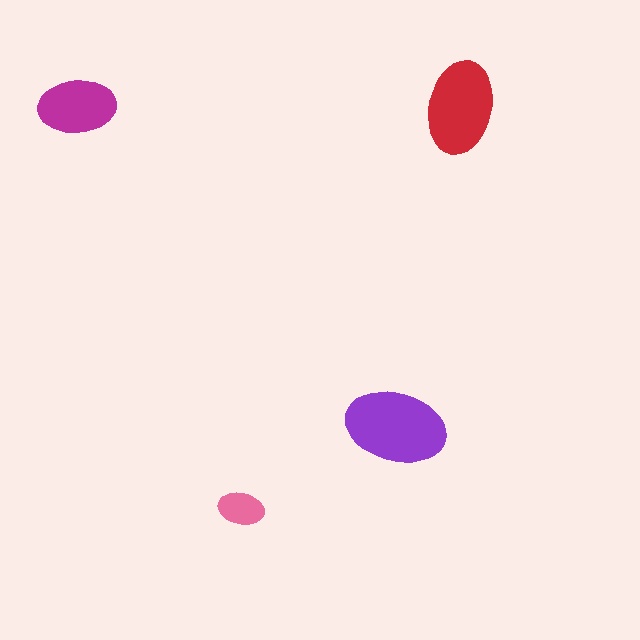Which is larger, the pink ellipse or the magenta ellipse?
The magenta one.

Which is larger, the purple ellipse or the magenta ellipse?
The purple one.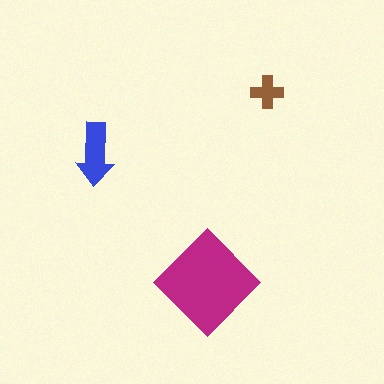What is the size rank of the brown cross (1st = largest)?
3rd.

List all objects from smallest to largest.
The brown cross, the blue arrow, the magenta diamond.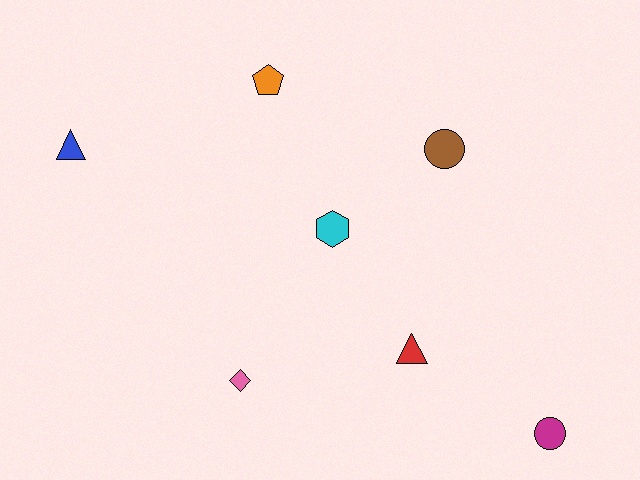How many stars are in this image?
There are no stars.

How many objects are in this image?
There are 7 objects.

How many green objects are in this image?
There are no green objects.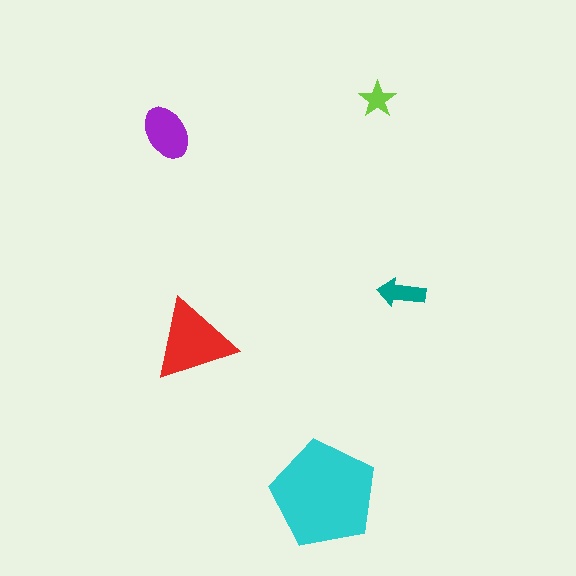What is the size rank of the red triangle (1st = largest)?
2nd.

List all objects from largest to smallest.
The cyan pentagon, the red triangle, the purple ellipse, the teal arrow, the lime star.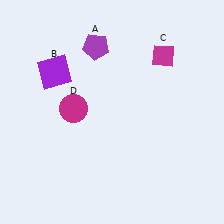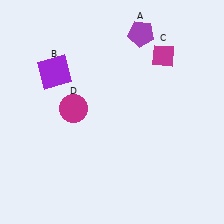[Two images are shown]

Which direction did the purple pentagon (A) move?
The purple pentagon (A) moved right.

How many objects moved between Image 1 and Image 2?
1 object moved between the two images.